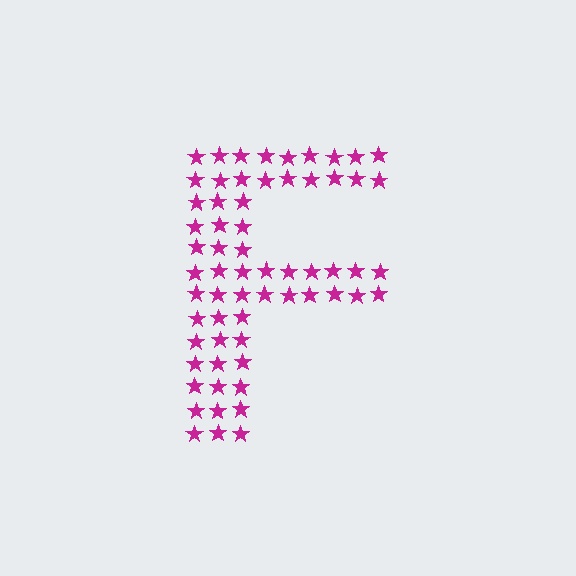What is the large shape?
The large shape is the letter F.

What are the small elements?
The small elements are stars.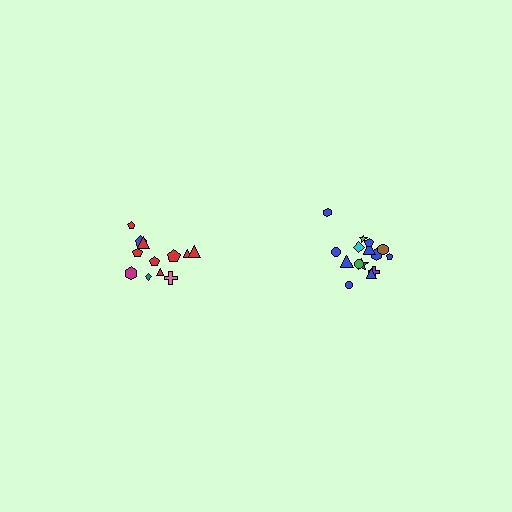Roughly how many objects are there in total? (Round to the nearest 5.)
Roughly 25 objects in total.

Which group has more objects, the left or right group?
The right group.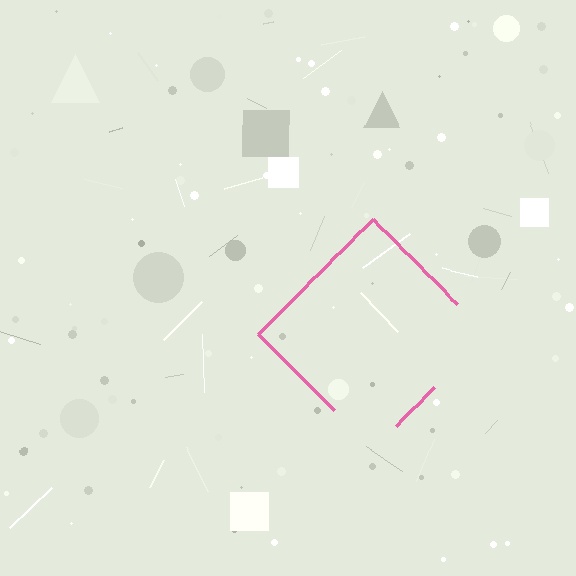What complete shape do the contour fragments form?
The contour fragments form a diamond.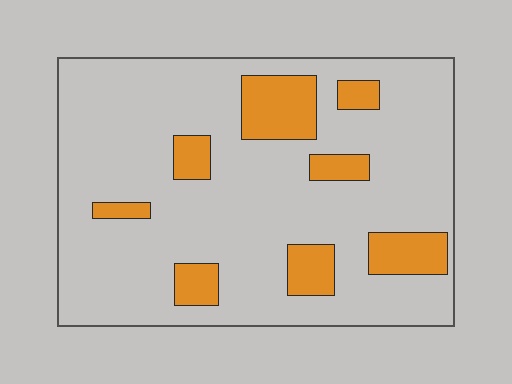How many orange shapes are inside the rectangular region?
8.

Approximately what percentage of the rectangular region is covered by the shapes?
Approximately 15%.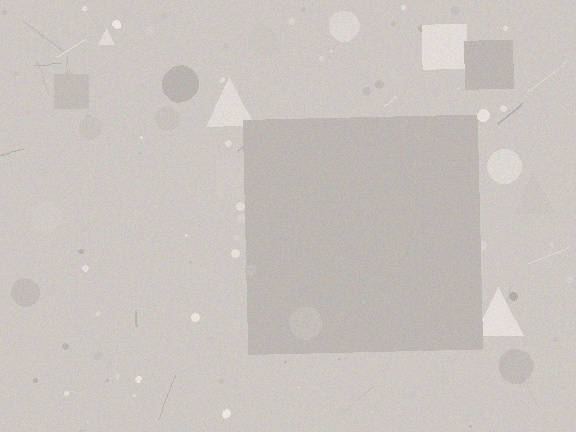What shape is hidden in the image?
A square is hidden in the image.